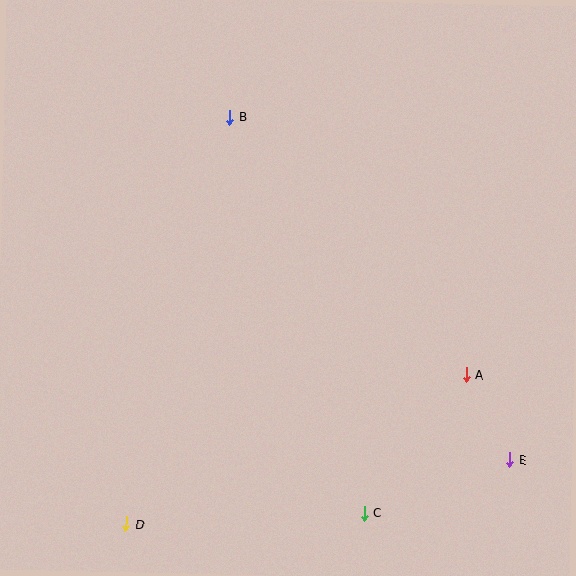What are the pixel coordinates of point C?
Point C is at (364, 513).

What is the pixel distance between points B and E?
The distance between B and E is 443 pixels.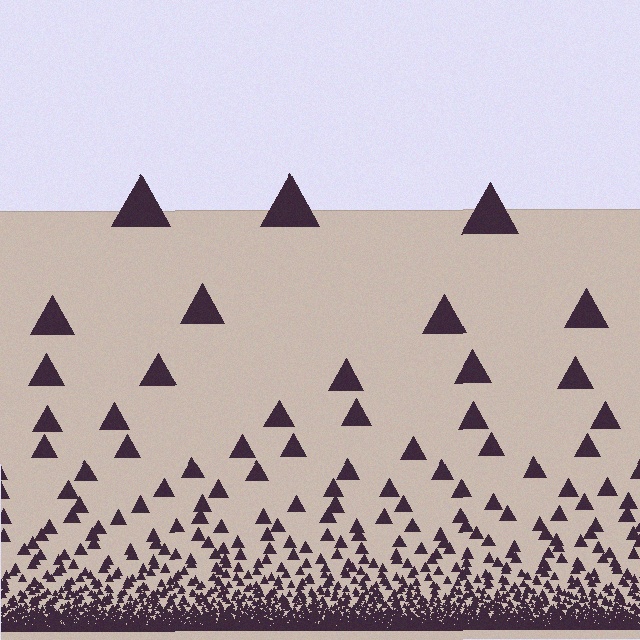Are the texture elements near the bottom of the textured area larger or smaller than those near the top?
Smaller. The gradient is inverted — elements near the bottom are smaller and denser.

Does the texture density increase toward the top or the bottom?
Density increases toward the bottom.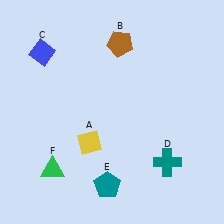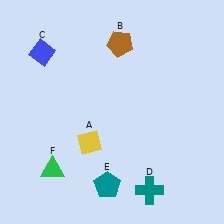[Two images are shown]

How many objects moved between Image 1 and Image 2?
1 object moved between the two images.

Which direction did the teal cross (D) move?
The teal cross (D) moved down.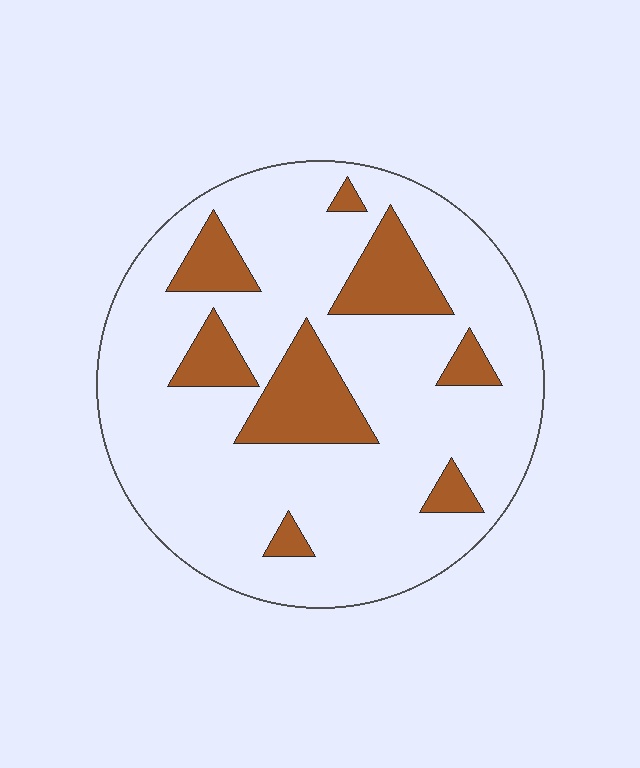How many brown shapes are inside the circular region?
8.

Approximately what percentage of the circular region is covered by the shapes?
Approximately 20%.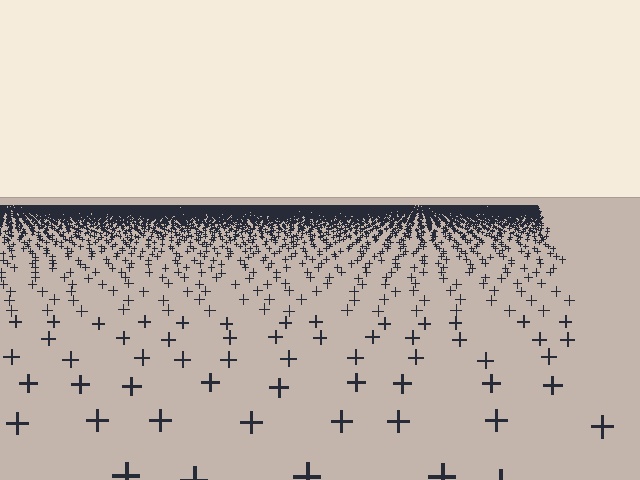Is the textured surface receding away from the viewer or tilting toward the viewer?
The surface is receding away from the viewer. Texture elements get smaller and denser toward the top.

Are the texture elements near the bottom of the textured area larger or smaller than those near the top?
Larger. Near the bottom, elements are closer to the viewer and appear at a bigger on-screen size.